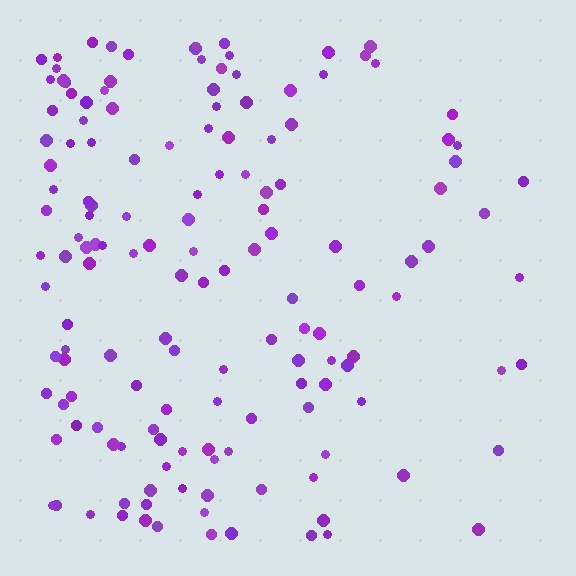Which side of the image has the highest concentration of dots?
The left.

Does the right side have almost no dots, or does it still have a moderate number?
Still a moderate number, just noticeably fewer than the left.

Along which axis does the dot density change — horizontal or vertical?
Horizontal.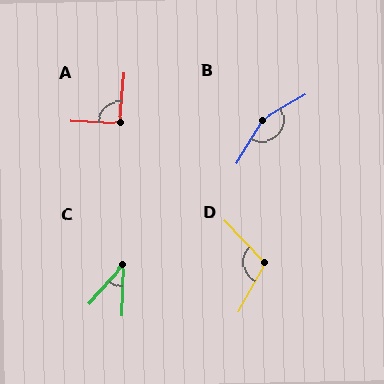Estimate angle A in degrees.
Approximately 92 degrees.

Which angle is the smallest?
C, at approximately 40 degrees.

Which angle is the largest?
B, at approximately 152 degrees.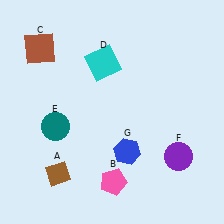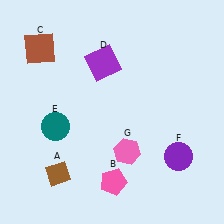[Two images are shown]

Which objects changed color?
D changed from cyan to purple. G changed from blue to pink.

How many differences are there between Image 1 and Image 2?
There are 2 differences between the two images.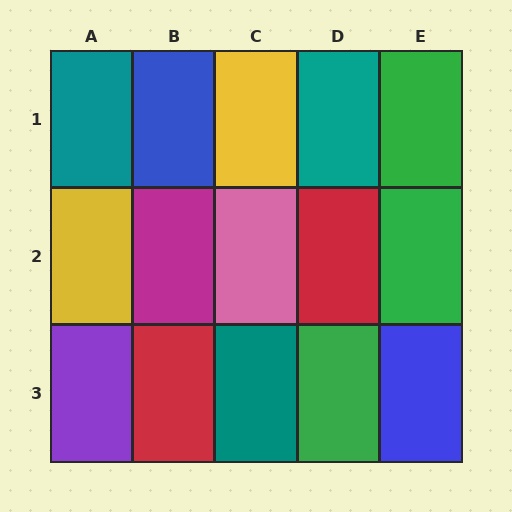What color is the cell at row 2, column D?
Red.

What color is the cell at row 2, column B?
Magenta.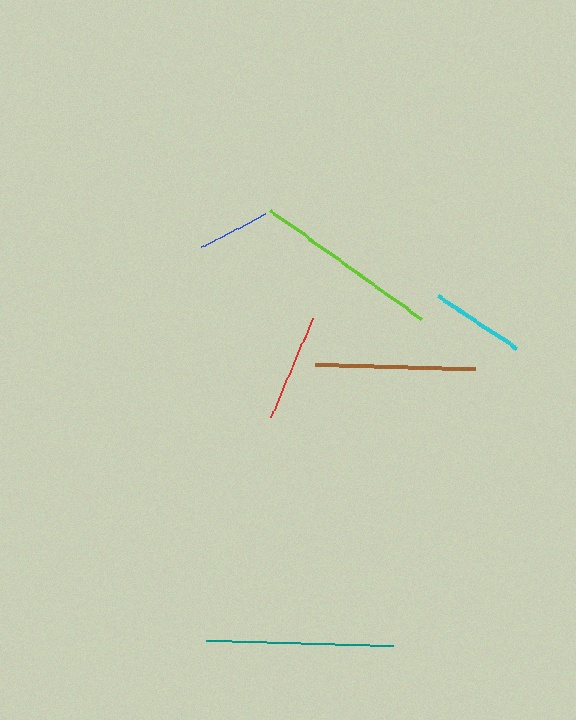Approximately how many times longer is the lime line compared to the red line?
The lime line is approximately 1.7 times the length of the red line.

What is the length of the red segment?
The red segment is approximately 107 pixels long.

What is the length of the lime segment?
The lime segment is approximately 186 pixels long.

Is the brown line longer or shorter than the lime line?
The lime line is longer than the brown line.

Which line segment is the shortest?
The blue line is the shortest at approximately 72 pixels.